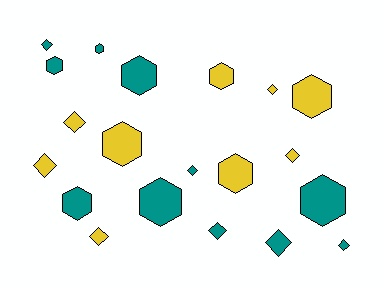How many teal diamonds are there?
There are 5 teal diamonds.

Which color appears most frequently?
Teal, with 11 objects.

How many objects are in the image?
There are 20 objects.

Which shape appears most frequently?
Diamond, with 10 objects.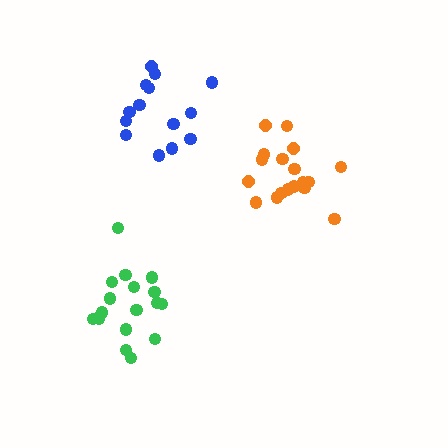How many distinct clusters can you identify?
There are 3 distinct clusters.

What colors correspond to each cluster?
The clusters are colored: orange, blue, green.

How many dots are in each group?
Group 1: 19 dots, Group 2: 14 dots, Group 3: 18 dots (51 total).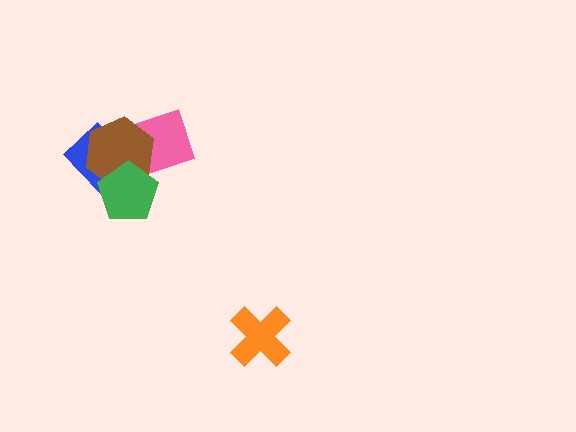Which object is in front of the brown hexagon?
The green pentagon is in front of the brown hexagon.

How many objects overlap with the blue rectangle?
3 objects overlap with the blue rectangle.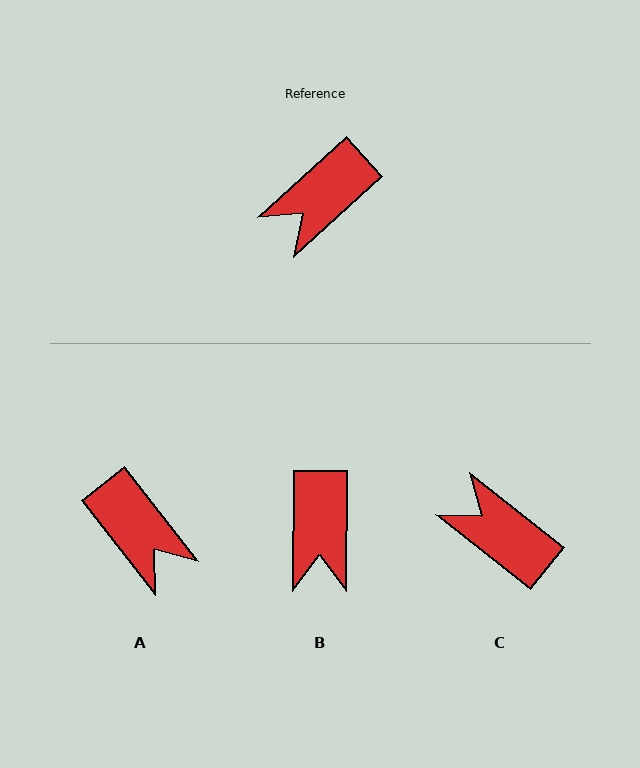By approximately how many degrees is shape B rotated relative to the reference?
Approximately 47 degrees counter-clockwise.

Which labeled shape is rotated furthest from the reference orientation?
A, about 86 degrees away.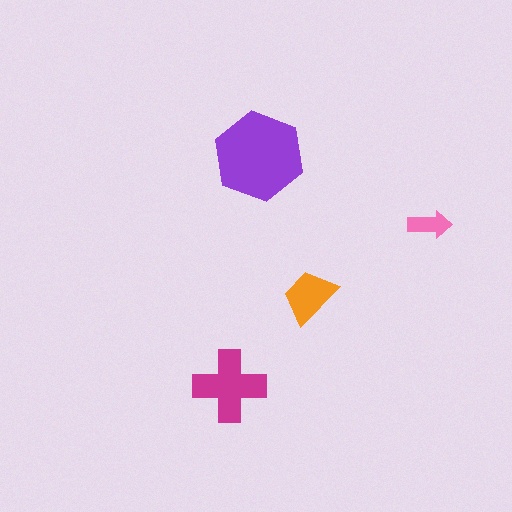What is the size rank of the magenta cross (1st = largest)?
2nd.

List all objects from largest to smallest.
The purple hexagon, the magenta cross, the orange trapezoid, the pink arrow.